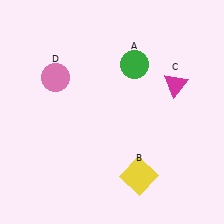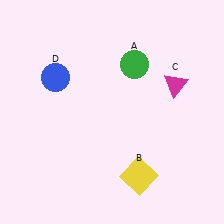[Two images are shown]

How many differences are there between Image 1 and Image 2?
There is 1 difference between the two images.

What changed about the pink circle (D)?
In Image 1, D is pink. In Image 2, it changed to blue.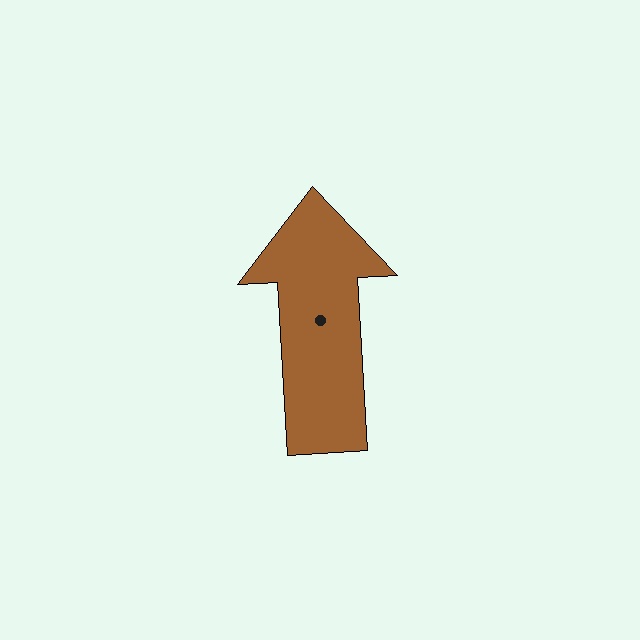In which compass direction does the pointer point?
North.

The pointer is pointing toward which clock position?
Roughly 12 o'clock.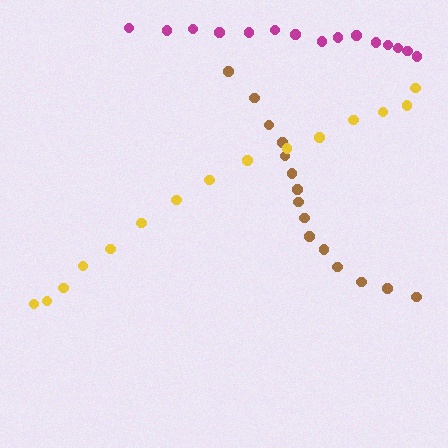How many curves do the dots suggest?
There are 3 distinct paths.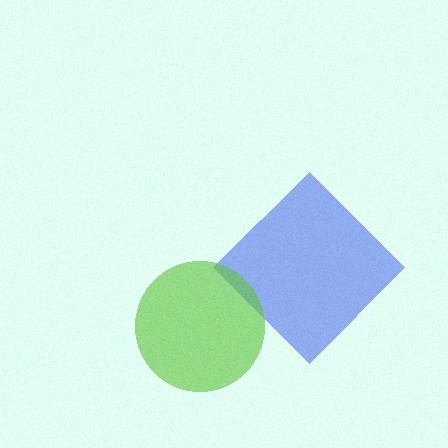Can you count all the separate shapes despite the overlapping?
Yes, there are 2 separate shapes.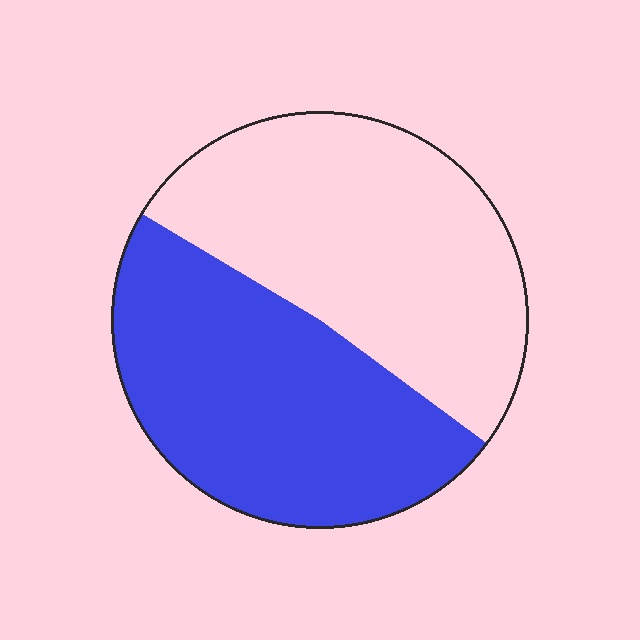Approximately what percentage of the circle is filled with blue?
Approximately 50%.